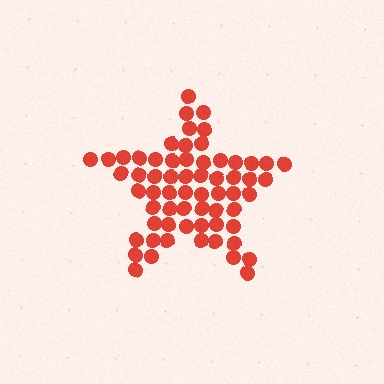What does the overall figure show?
The overall figure shows a star.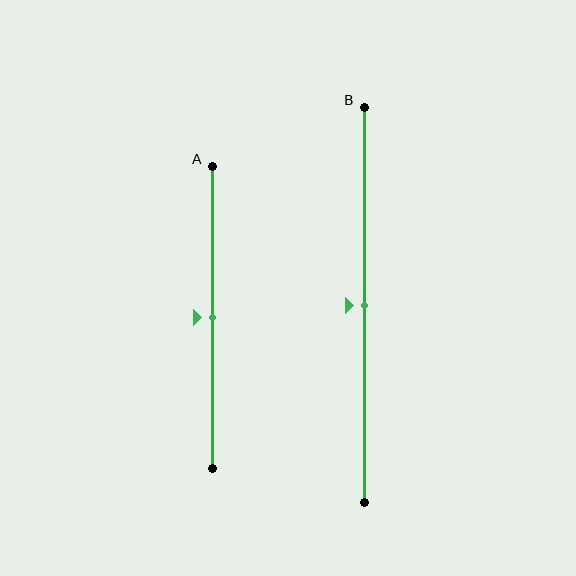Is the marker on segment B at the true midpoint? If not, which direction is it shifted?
Yes, the marker on segment B is at the true midpoint.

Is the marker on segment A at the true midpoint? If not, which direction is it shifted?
Yes, the marker on segment A is at the true midpoint.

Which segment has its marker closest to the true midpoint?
Segment A has its marker closest to the true midpoint.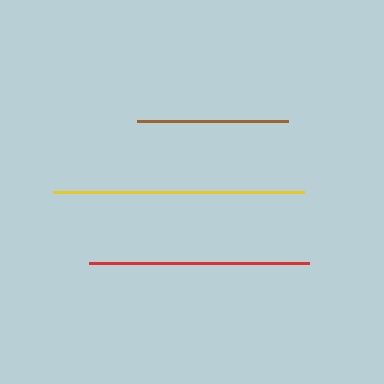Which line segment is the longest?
The yellow line is the longest at approximately 251 pixels.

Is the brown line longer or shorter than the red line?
The red line is longer than the brown line.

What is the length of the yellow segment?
The yellow segment is approximately 251 pixels long.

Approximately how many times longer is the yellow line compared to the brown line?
The yellow line is approximately 1.7 times the length of the brown line.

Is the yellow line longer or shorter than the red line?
The yellow line is longer than the red line.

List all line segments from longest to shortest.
From longest to shortest: yellow, red, brown.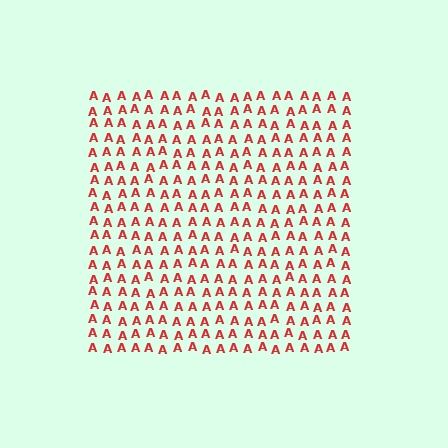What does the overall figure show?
The overall figure shows a square.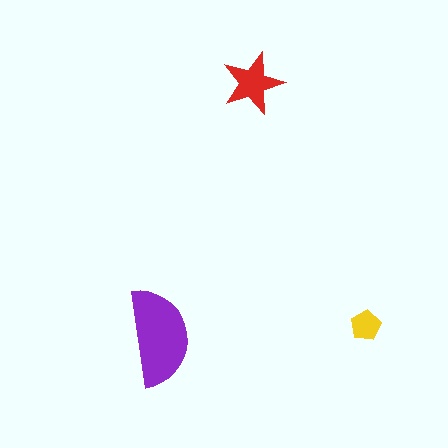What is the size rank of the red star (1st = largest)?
2nd.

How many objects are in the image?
There are 3 objects in the image.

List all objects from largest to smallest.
The purple semicircle, the red star, the yellow pentagon.